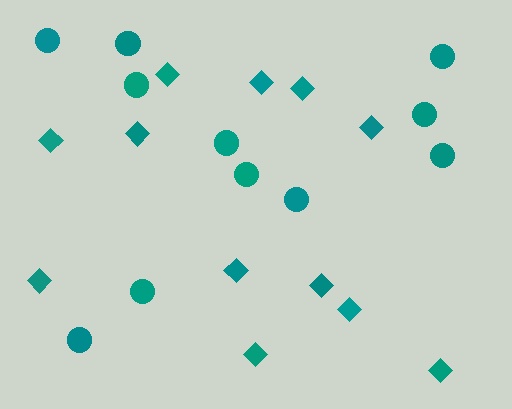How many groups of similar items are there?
There are 2 groups: one group of circles (11) and one group of diamonds (12).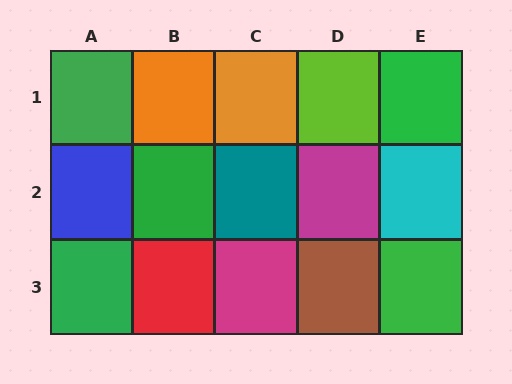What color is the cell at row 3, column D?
Brown.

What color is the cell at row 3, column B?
Red.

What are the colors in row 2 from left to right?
Blue, green, teal, magenta, cyan.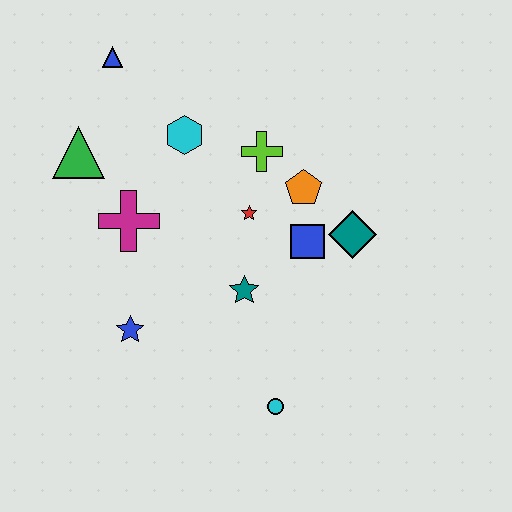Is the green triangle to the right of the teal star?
No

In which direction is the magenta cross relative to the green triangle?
The magenta cross is below the green triangle.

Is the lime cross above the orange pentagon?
Yes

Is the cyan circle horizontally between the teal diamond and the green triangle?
Yes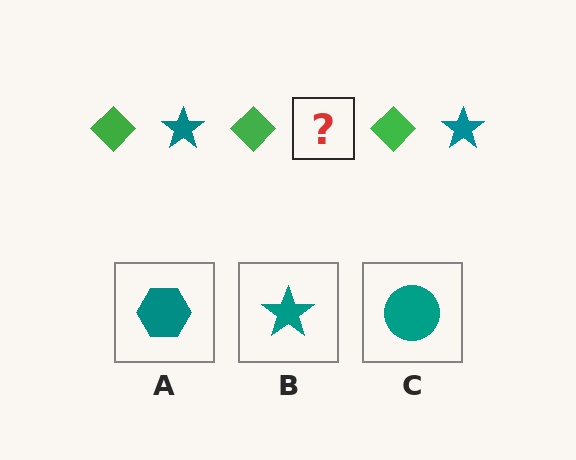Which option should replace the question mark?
Option B.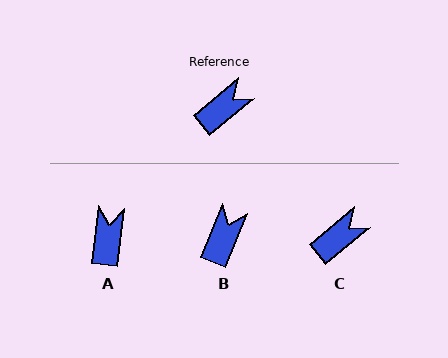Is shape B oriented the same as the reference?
No, it is off by about 28 degrees.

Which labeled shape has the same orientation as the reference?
C.